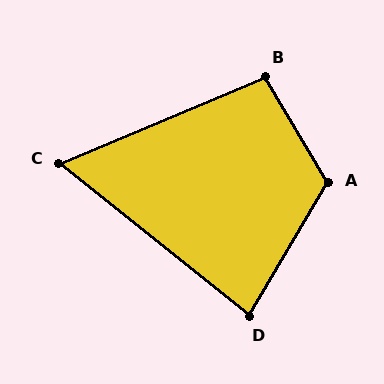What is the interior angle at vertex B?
Approximately 98 degrees (obtuse).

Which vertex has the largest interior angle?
A, at approximately 119 degrees.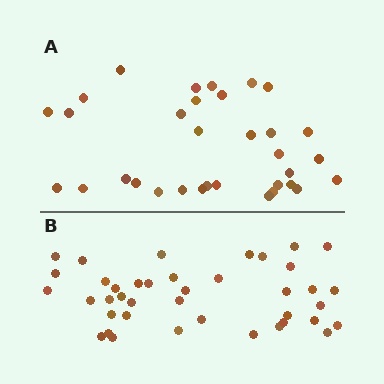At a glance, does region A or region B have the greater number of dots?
Region B (the bottom region) has more dots.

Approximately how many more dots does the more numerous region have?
Region B has roughly 8 or so more dots than region A.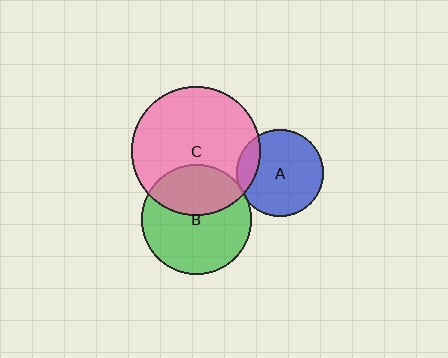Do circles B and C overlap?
Yes.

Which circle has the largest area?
Circle C (pink).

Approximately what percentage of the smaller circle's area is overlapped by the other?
Approximately 35%.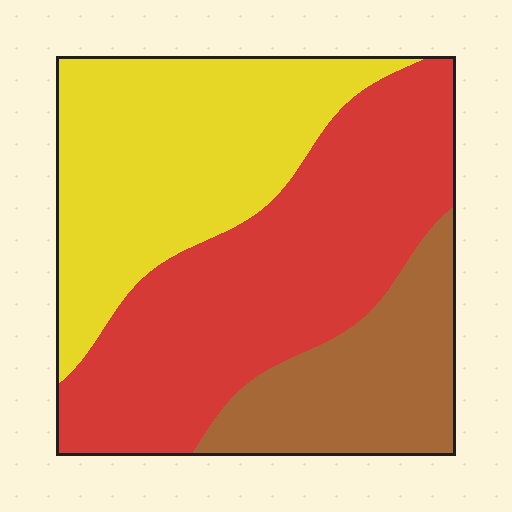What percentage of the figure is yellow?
Yellow takes up about three eighths (3/8) of the figure.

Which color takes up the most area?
Red, at roughly 45%.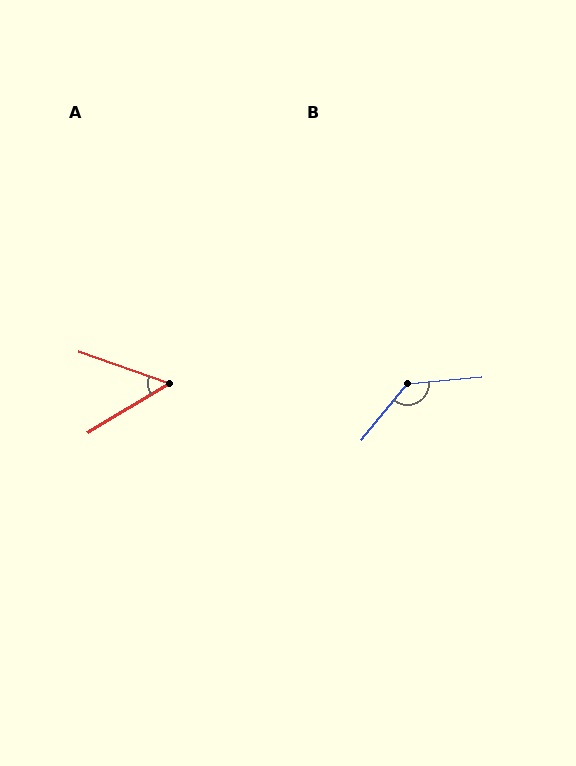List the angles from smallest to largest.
A (50°), B (134°).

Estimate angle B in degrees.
Approximately 134 degrees.